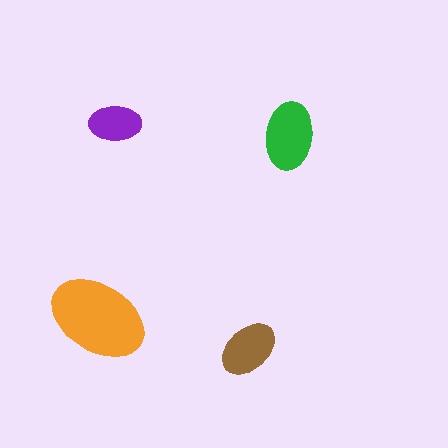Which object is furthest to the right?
The green ellipse is rightmost.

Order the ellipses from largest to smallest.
the orange one, the green one, the brown one, the purple one.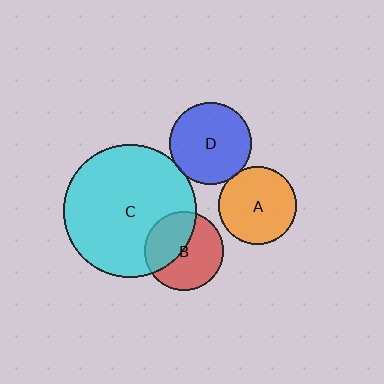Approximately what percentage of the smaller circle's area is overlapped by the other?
Approximately 5%.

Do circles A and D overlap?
Yes.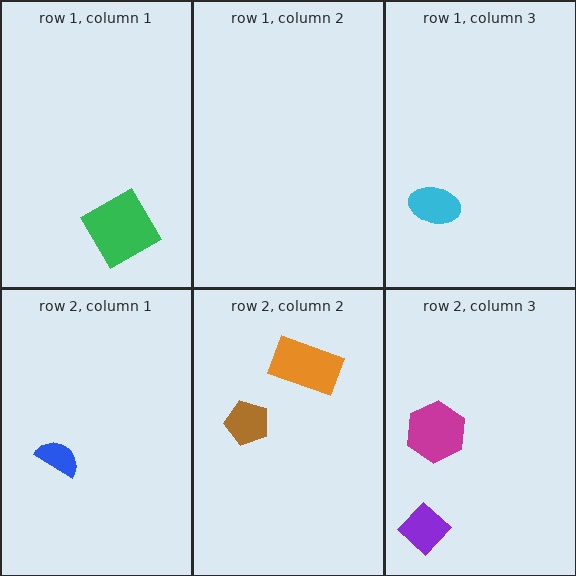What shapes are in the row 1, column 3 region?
The cyan ellipse.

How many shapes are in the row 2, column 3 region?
2.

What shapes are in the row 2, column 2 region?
The orange rectangle, the brown pentagon.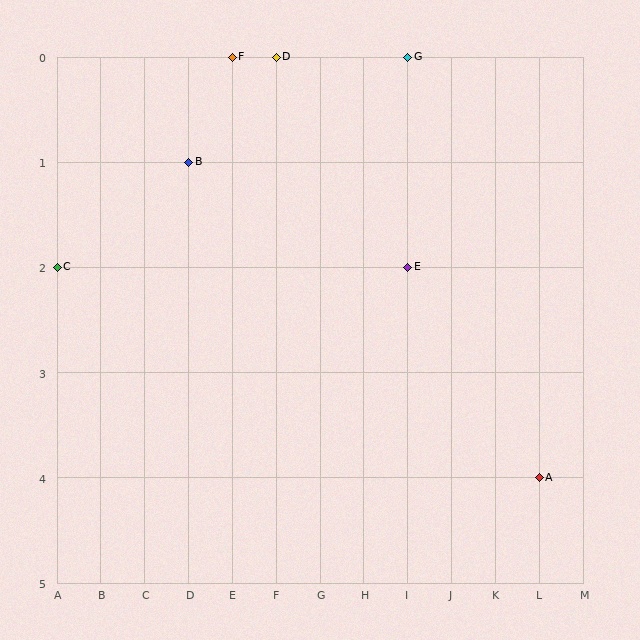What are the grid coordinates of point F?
Point F is at grid coordinates (E, 0).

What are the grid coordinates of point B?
Point B is at grid coordinates (D, 1).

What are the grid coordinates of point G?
Point G is at grid coordinates (I, 0).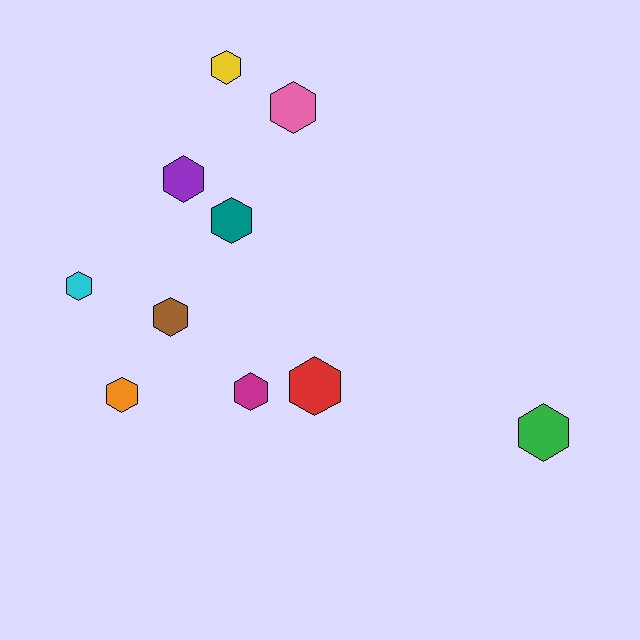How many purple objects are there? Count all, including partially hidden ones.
There is 1 purple object.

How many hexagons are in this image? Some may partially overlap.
There are 10 hexagons.